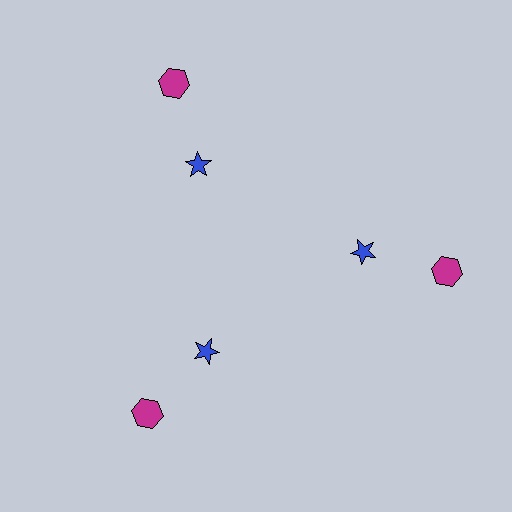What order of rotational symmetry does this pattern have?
This pattern has 3-fold rotational symmetry.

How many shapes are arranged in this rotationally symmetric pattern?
There are 6 shapes, arranged in 3 groups of 2.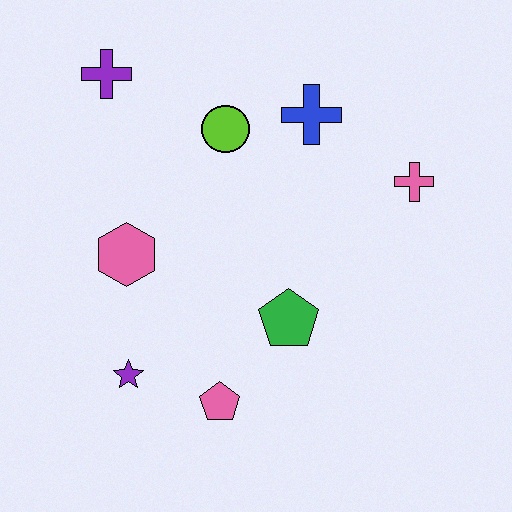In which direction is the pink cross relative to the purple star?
The pink cross is to the right of the purple star.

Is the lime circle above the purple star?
Yes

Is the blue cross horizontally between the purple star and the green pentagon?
No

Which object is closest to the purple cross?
The lime circle is closest to the purple cross.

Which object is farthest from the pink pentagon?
The purple cross is farthest from the pink pentagon.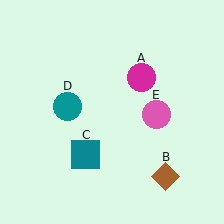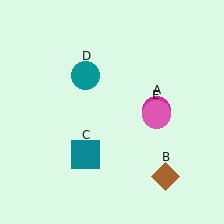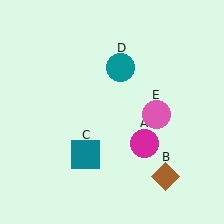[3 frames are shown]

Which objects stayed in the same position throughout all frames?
Brown diamond (object B) and teal square (object C) and pink circle (object E) remained stationary.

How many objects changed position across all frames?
2 objects changed position: magenta circle (object A), teal circle (object D).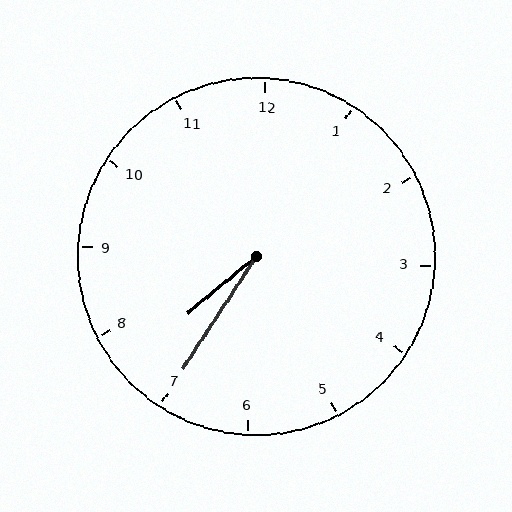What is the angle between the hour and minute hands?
Approximately 18 degrees.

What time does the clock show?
7:35.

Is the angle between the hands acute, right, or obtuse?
It is acute.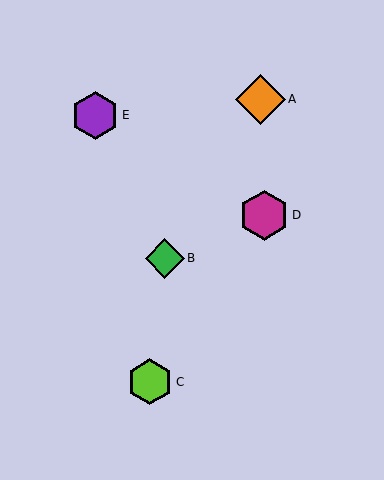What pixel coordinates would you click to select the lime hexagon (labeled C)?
Click at (150, 382) to select the lime hexagon C.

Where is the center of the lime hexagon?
The center of the lime hexagon is at (150, 382).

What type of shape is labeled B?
Shape B is a green diamond.